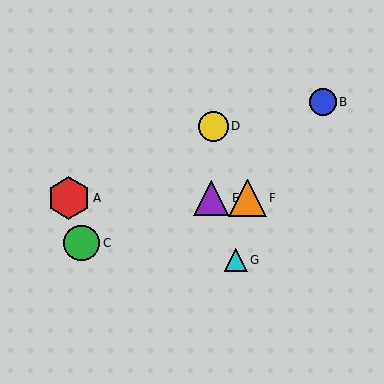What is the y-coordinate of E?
Object E is at y≈198.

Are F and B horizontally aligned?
No, F is at y≈198 and B is at y≈102.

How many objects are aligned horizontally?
3 objects (A, E, F) are aligned horizontally.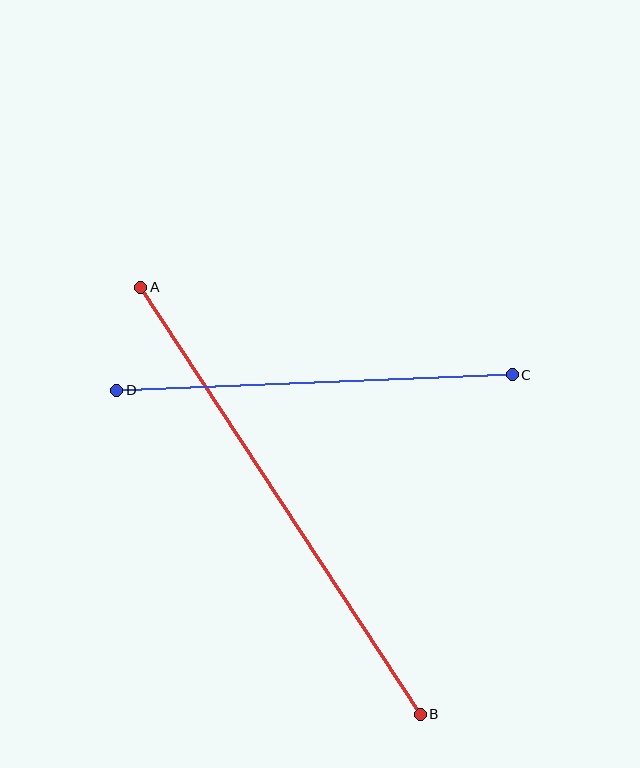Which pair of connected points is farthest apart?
Points A and B are farthest apart.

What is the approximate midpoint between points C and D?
The midpoint is at approximately (314, 383) pixels.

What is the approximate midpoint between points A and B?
The midpoint is at approximately (281, 501) pixels.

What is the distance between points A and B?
The distance is approximately 510 pixels.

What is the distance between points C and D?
The distance is approximately 396 pixels.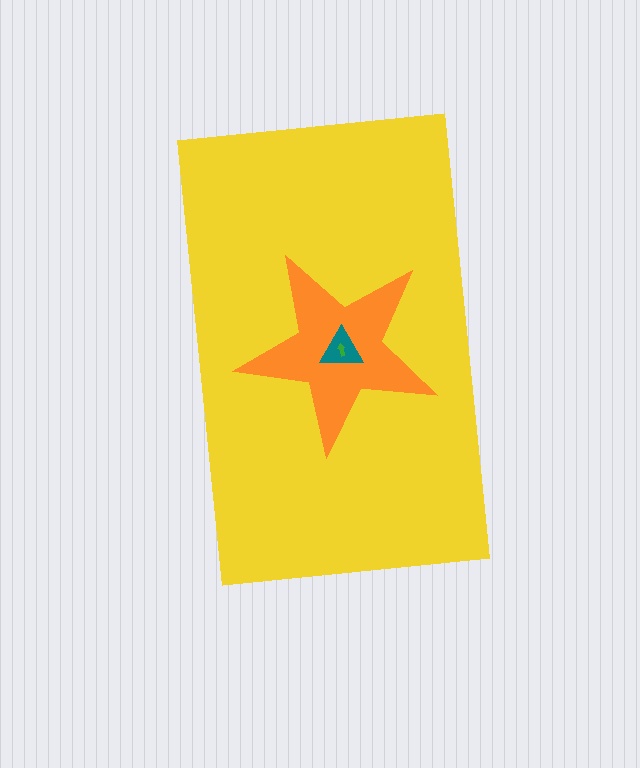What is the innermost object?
The green arrow.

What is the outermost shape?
The yellow rectangle.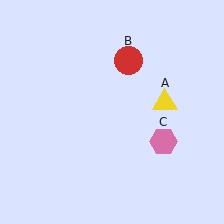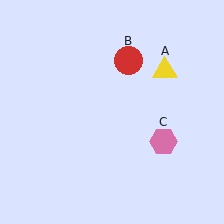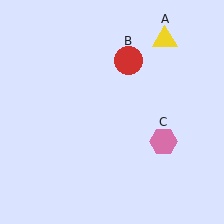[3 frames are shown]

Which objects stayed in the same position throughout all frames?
Red circle (object B) and pink hexagon (object C) remained stationary.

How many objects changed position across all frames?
1 object changed position: yellow triangle (object A).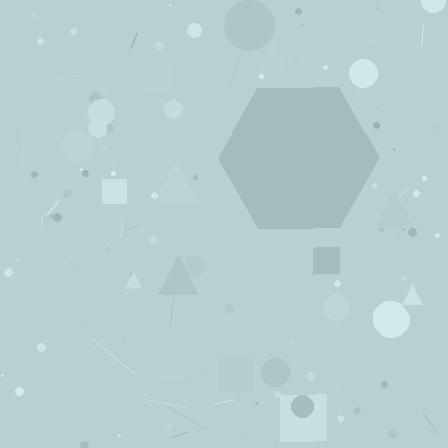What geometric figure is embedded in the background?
A hexagon is embedded in the background.